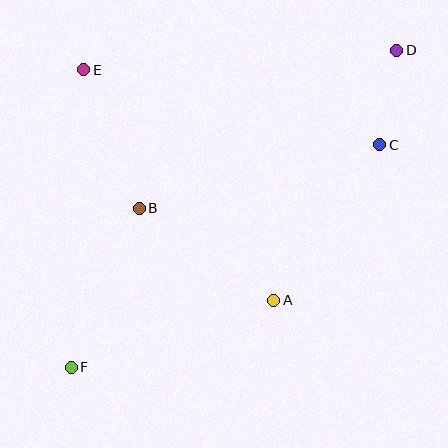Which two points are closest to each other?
Points C and D are closest to each other.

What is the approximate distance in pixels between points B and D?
The distance between B and D is approximately 302 pixels.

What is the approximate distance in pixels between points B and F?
The distance between B and F is approximately 173 pixels.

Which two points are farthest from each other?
Points D and F are farthest from each other.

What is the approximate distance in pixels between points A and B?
The distance between A and B is approximately 163 pixels.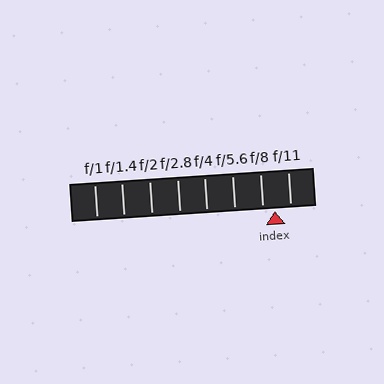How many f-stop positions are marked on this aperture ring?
There are 8 f-stop positions marked.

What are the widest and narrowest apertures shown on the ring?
The widest aperture shown is f/1 and the narrowest is f/11.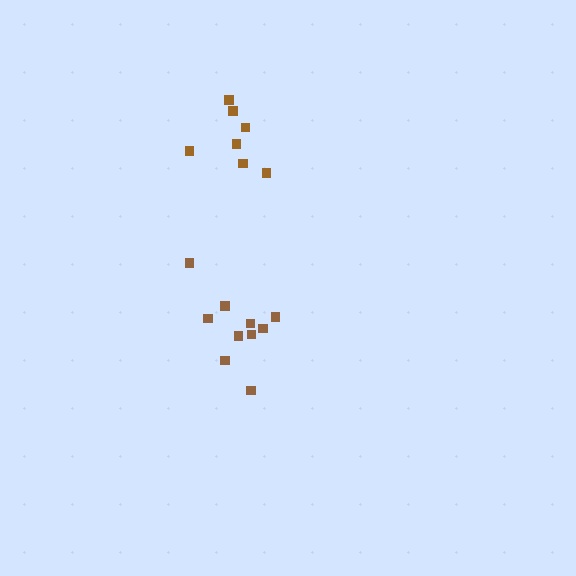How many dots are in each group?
Group 1: 10 dots, Group 2: 7 dots (17 total).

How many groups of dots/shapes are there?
There are 2 groups.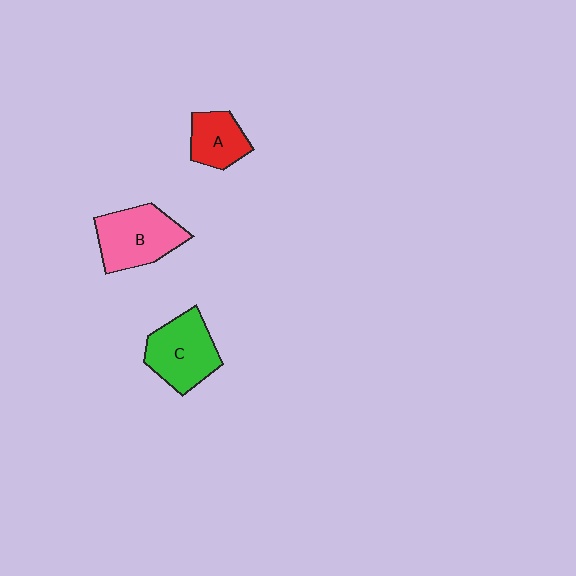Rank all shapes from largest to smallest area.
From largest to smallest: B (pink), C (green), A (red).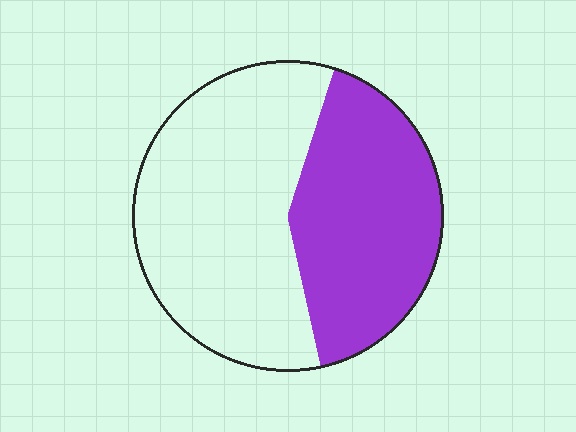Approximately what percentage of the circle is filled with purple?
Approximately 40%.